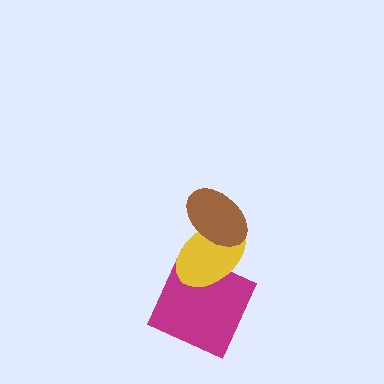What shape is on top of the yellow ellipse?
The brown ellipse is on top of the yellow ellipse.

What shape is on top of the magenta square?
The yellow ellipse is on top of the magenta square.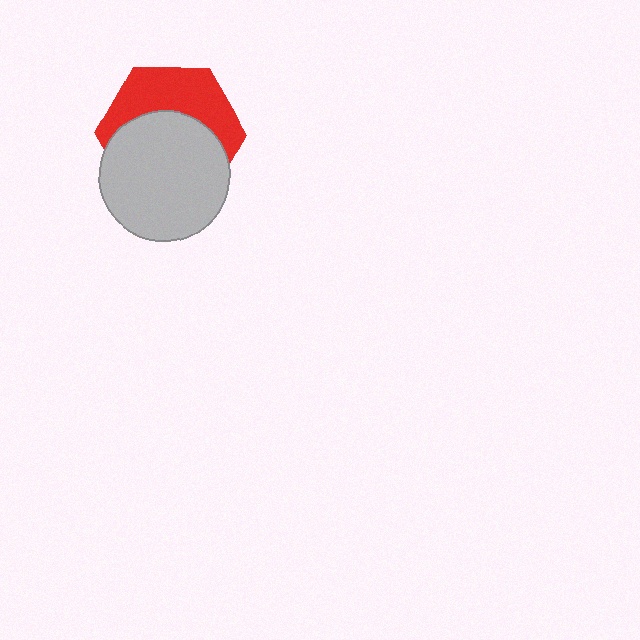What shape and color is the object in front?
The object in front is a light gray circle.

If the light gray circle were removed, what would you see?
You would see the complete red hexagon.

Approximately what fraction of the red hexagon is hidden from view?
Roughly 57% of the red hexagon is hidden behind the light gray circle.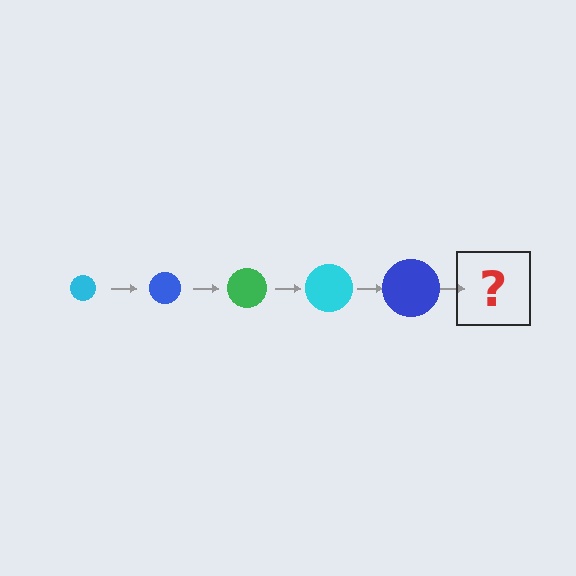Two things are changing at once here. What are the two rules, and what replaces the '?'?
The two rules are that the circle grows larger each step and the color cycles through cyan, blue, and green. The '?' should be a green circle, larger than the previous one.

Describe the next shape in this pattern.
It should be a green circle, larger than the previous one.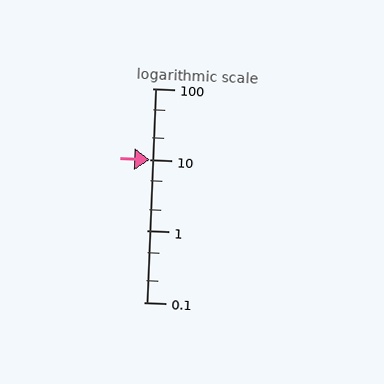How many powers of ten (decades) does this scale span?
The scale spans 3 decades, from 0.1 to 100.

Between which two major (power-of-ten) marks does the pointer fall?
The pointer is between 10 and 100.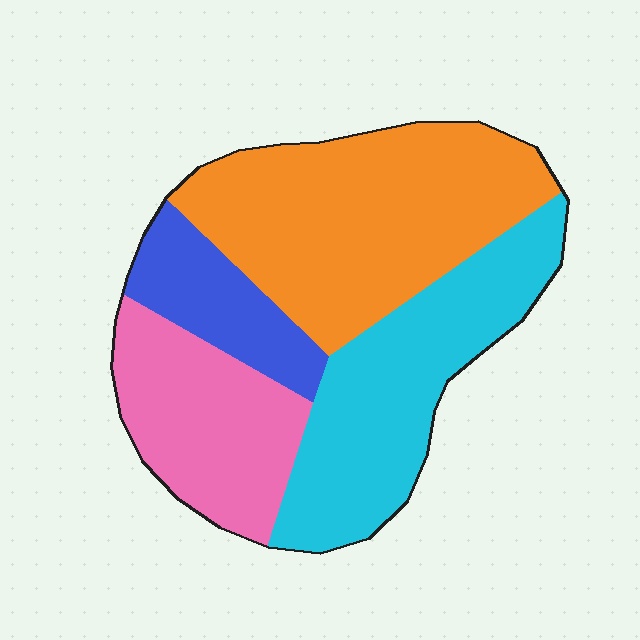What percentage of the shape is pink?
Pink takes up between a sixth and a third of the shape.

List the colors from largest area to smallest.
From largest to smallest: orange, cyan, pink, blue.